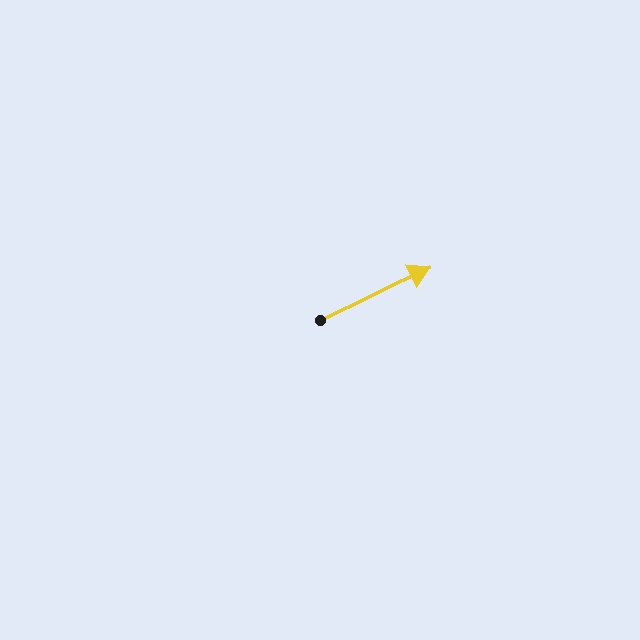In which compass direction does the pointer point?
Northeast.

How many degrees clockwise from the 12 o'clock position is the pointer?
Approximately 64 degrees.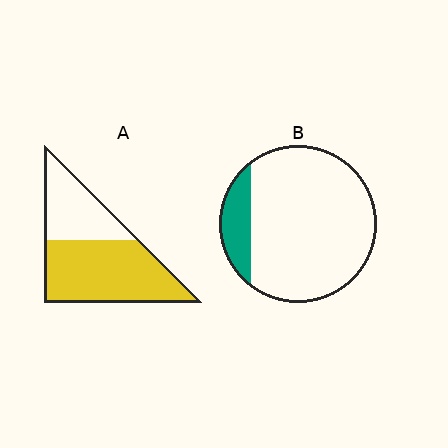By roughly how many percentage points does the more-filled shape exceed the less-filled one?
By roughly 50 percentage points (A over B).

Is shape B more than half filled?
No.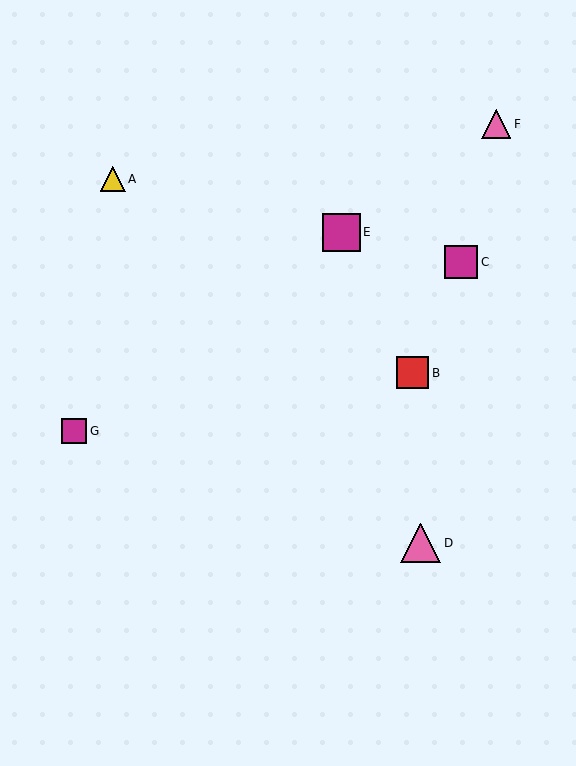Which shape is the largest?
The pink triangle (labeled D) is the largest.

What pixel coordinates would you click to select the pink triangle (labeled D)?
Click at (421, 543) to select the pink triangle D.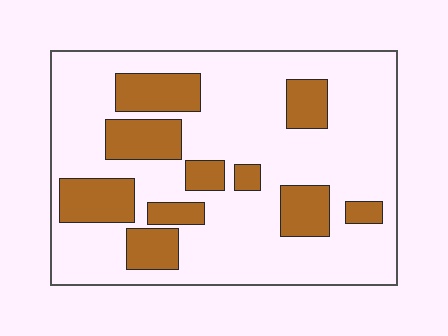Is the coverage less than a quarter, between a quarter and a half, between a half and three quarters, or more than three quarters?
Between a quarter and a half.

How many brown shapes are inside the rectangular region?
10.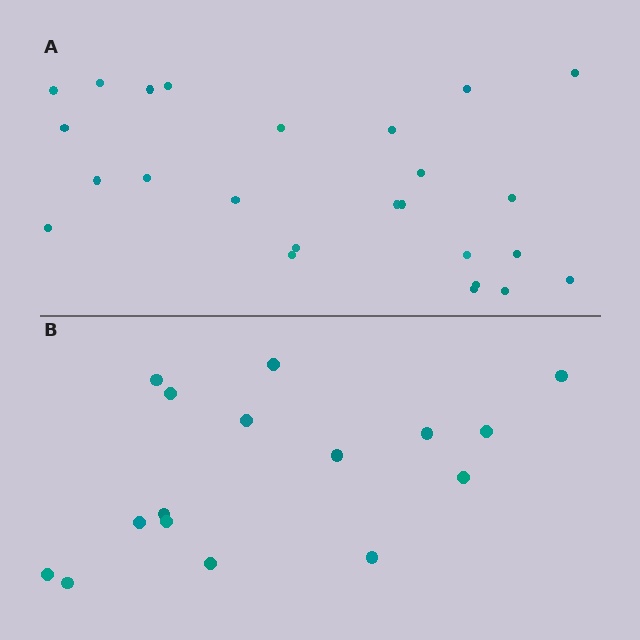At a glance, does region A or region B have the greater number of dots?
Region A (the top region) has more dots.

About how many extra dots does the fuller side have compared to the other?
Region A has roughly 8 or so more dots than region B.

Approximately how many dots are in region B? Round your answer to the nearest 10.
About 20 dots. (The exact count is 16, which rounds to 20.)